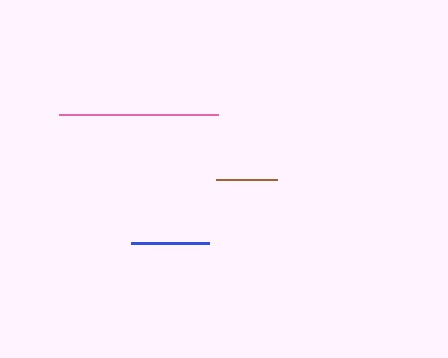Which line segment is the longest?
The pink line is the longest at approximately 160 pixels.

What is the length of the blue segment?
The blue segment is approximately 77 pixels long.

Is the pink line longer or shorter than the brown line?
The pink line is longer than the brown line.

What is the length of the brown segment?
The brown segment is approximately 61 pixels long.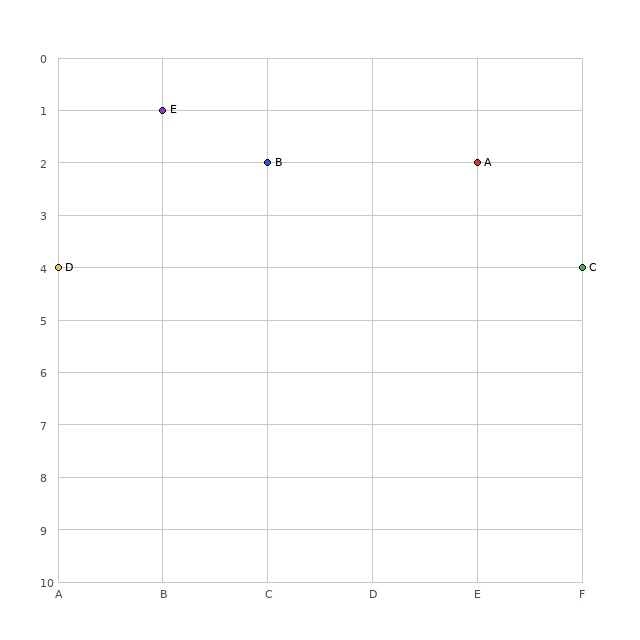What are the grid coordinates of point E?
Point E is at grid coordinates (B, 1).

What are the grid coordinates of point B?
Point B is at grid coordinates (C, 2).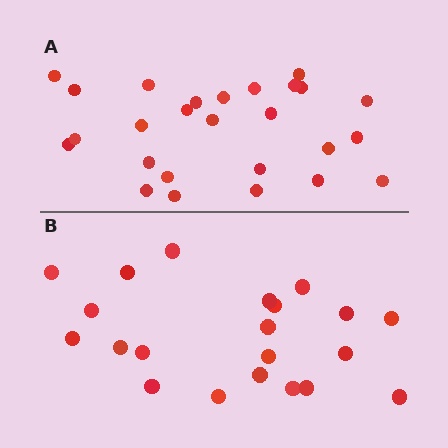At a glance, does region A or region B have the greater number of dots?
Region A (the top region) has more dots.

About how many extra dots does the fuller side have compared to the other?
Region A has about 5 more dots than region B.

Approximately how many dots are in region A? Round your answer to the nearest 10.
About 30 dots. (The exact count is 26, which rounds to 30.)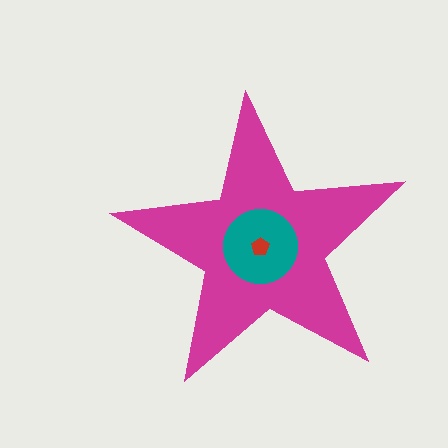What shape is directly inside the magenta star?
The teal circle.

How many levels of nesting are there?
3.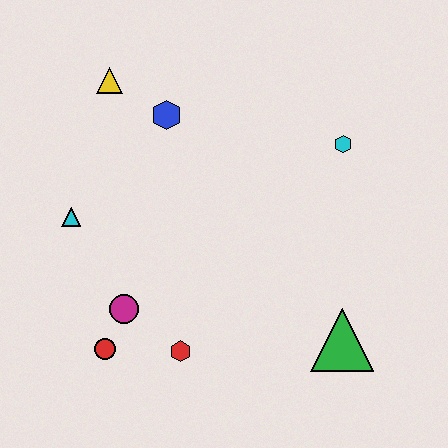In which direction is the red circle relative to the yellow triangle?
The red circle is below the yellow triangle.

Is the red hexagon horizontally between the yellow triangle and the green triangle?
Yes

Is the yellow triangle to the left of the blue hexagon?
Yes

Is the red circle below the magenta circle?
Yes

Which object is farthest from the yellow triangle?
The green triangle is farthest from the yellow triangle.